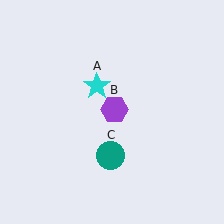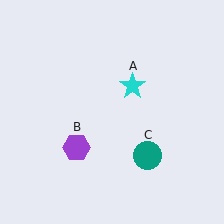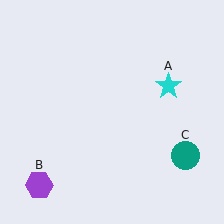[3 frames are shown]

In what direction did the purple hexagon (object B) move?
The purple hexagon (object B) moved down and to the left.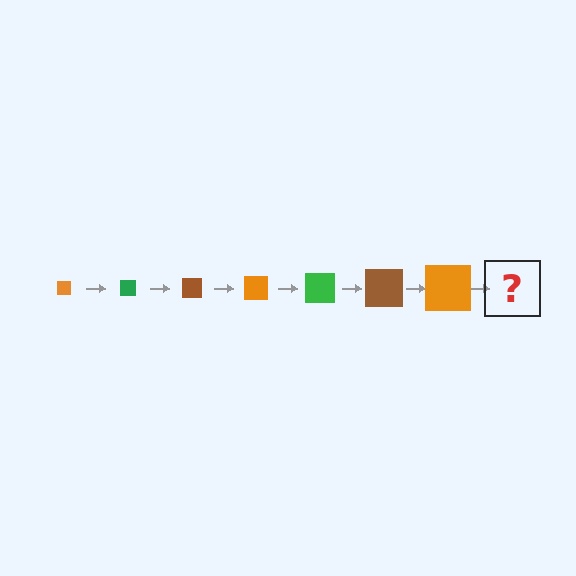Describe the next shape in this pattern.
It should be a green square, larger than the previous one.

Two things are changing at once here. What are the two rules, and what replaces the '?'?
The two rules are that the square grows larger each step and the color cycles through orange, green, and brown. The '?' should be a green square, larger than the previous one.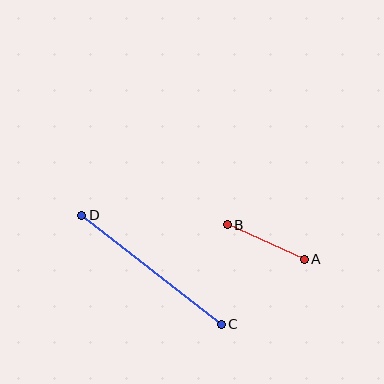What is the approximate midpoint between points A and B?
The midpoint is at approximately (266, 242) pixels.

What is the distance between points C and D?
The distance is approximately 177 pixels.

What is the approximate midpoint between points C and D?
The midpoint is at approximately (151, 270) pixels.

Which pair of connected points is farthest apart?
Points C and D are farthest apart.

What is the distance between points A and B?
The distance is approximately 84 pixels.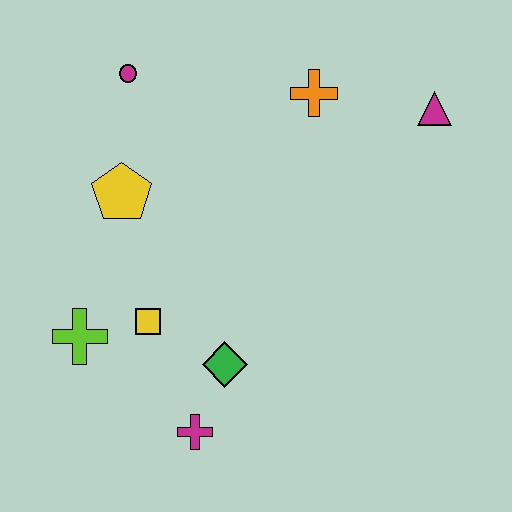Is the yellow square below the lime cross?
No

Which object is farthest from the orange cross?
The magenta cross is farthest from the orange cross.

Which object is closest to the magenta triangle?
The orange cross is closest to the magenta triangle.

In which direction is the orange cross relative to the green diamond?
The orange cross is above the green diamond.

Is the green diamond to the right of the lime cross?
Yes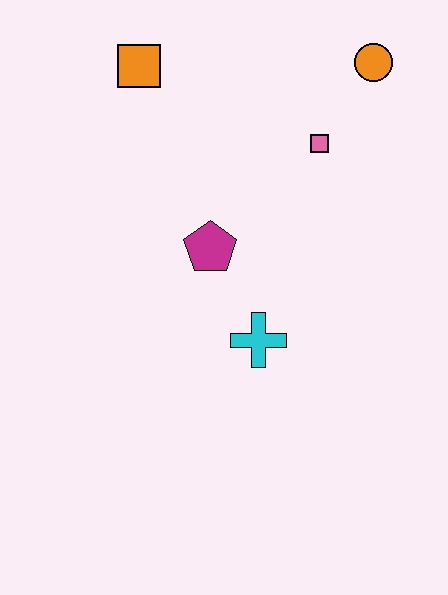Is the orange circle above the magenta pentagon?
Yes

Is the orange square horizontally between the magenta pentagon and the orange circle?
No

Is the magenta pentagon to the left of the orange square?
No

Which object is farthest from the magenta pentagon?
The orange circle is farthest from the magenta pentagon.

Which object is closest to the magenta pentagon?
The cyan cross is closest to the magenta pentagon.